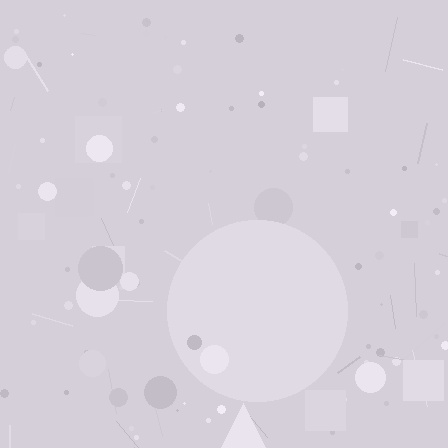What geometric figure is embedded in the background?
A circle is embedded in the background.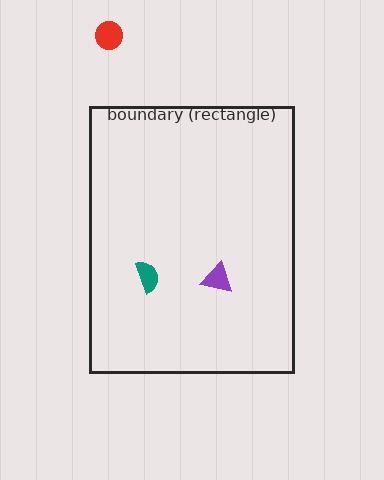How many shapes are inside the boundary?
2 inside, 1 outside.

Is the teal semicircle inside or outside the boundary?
Inside.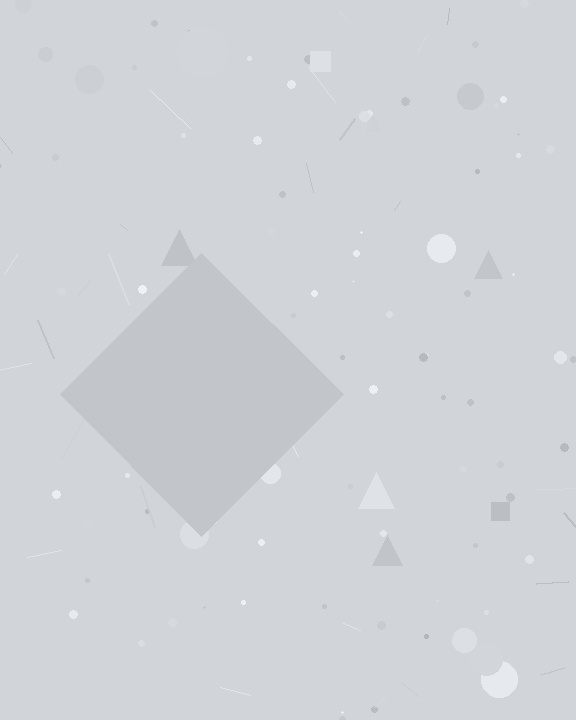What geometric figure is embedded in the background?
A diamond is embedded in the background.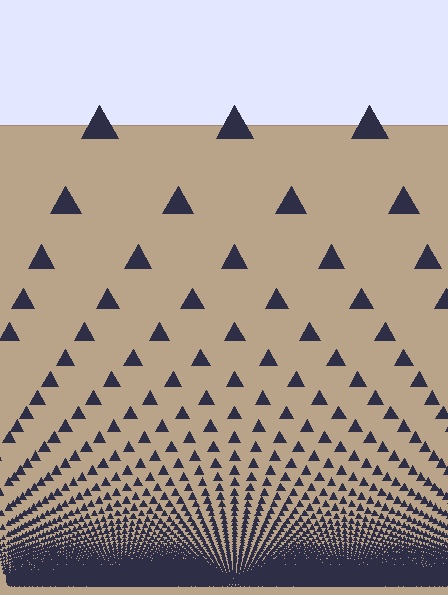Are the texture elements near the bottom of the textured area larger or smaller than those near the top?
Smaller. The gradient is inverted — elements near the bottom are smaller and denser.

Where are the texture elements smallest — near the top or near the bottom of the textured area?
Near the bottom.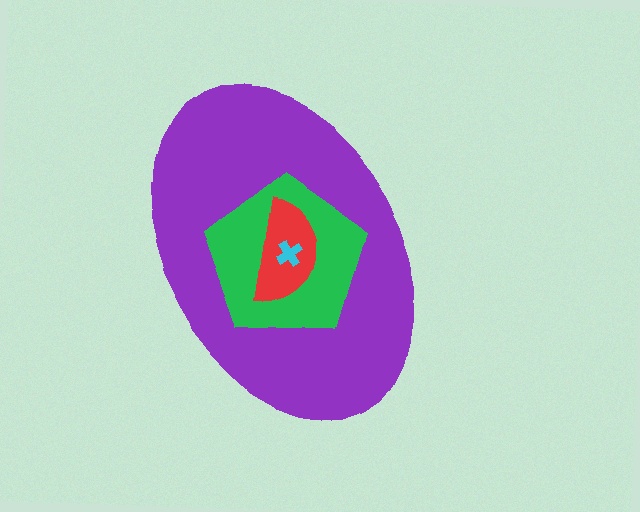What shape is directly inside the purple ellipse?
The green pentagon.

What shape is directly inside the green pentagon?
The red semicircle.